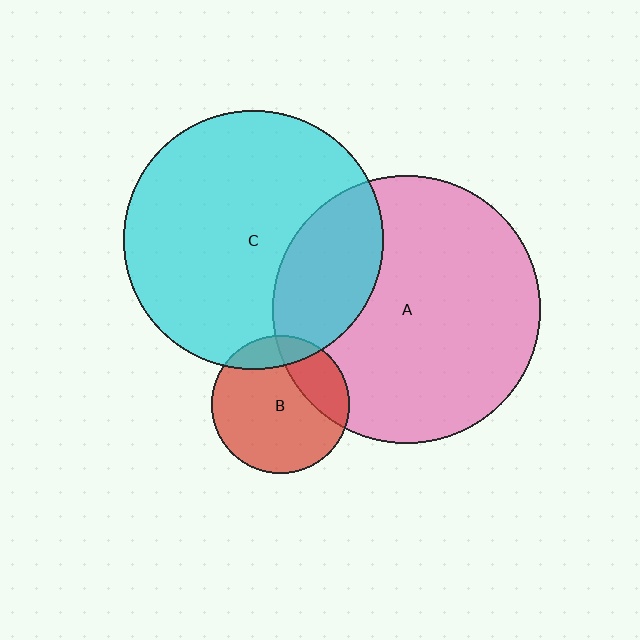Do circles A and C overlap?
Yes.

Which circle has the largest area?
Circle A (pink).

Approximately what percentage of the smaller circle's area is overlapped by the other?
Approximately 25%.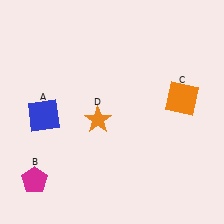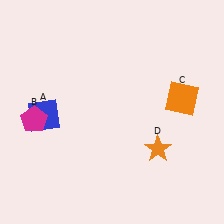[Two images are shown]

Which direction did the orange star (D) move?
The orange star (D) moved right.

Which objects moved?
The objects that moved are: the magenta pentagon (B), the orange star (D).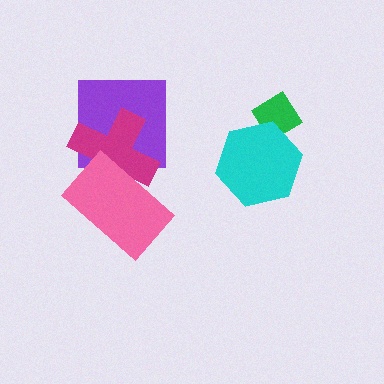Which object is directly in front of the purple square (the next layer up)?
The magenta cross is directly in front of the purple square.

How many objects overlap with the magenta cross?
2 objects overlap with the magenta cross.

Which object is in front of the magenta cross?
The pink rectangle is in front of the magenta cross.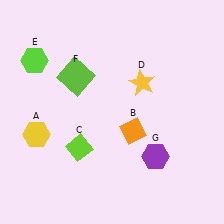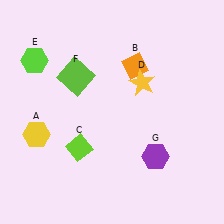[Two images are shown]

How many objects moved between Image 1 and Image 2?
1 object moved between the two images.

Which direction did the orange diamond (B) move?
The orange diamond (B) moved up.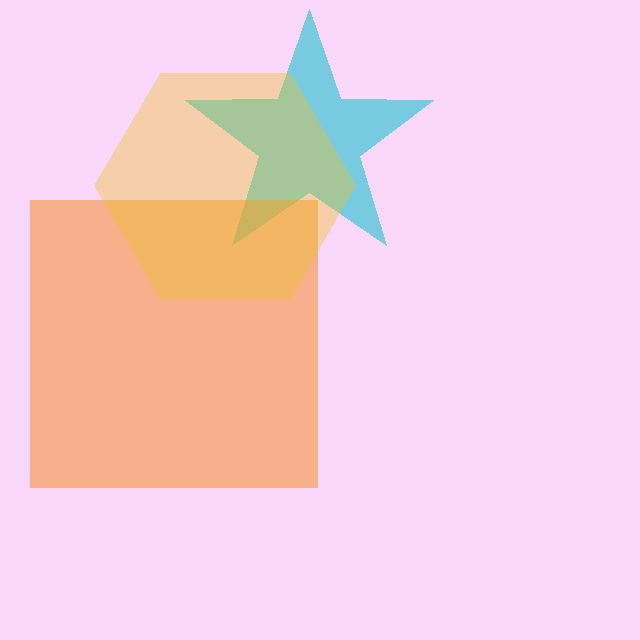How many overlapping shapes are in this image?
There are 3 overlapping shapes in the image.